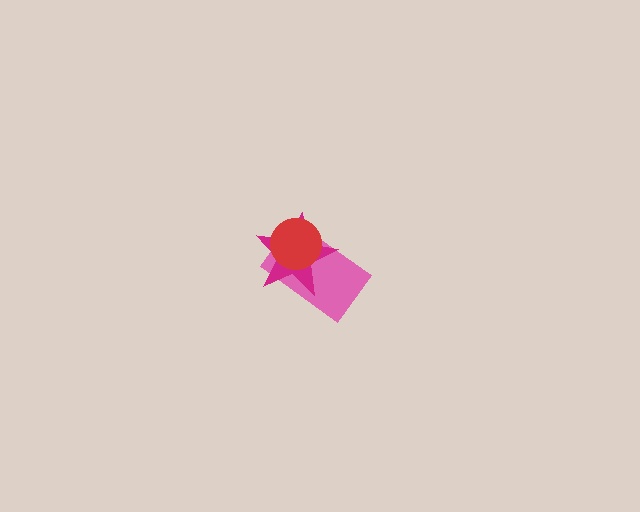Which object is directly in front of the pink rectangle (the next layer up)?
The magenta star is directly in front of the pink rectangle.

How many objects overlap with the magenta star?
2 objects overlap with the magenta star.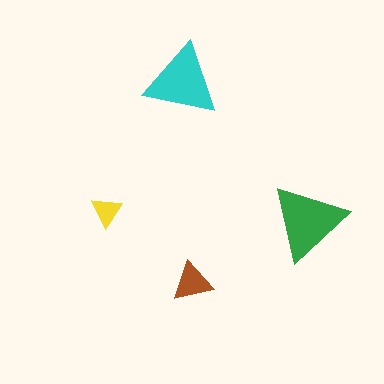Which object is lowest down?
The brown triangle is bottommost.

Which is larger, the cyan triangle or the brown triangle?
The cyan one.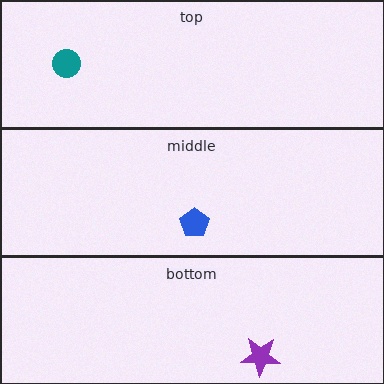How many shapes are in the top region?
1.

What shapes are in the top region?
The teal circle.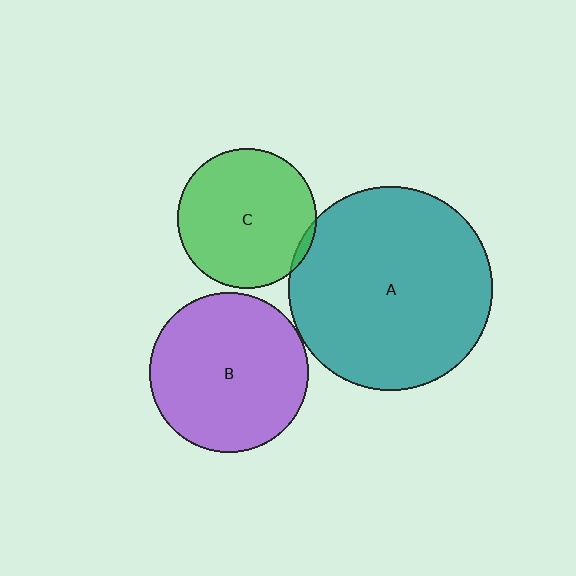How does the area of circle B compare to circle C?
Approximately 1.3 times.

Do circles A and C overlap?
Yes.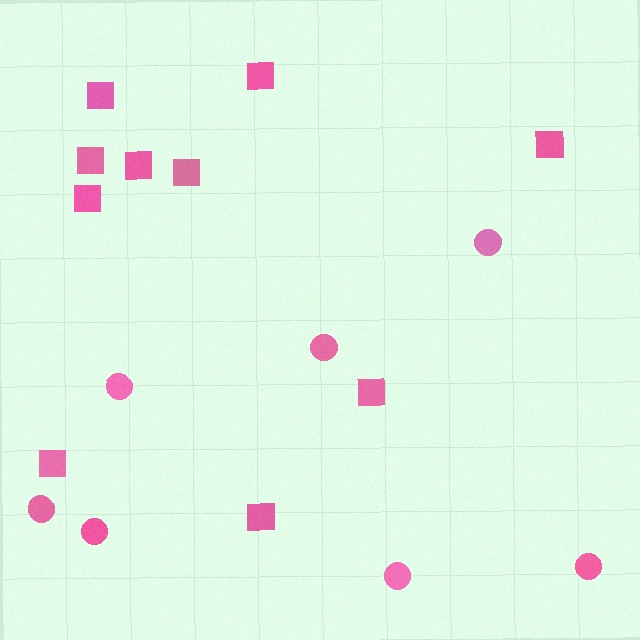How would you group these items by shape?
There are 2 groups: one group of squares (10) and one group of circles (7).